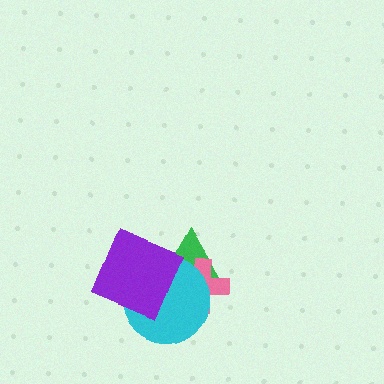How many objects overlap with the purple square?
2 objects overlap with the purple square.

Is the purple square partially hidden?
No, no other shape covers it.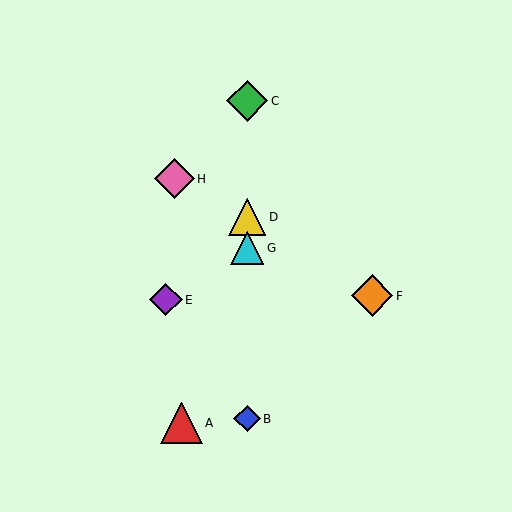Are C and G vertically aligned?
Yes, both are at x≈247.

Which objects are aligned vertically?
Objects B, C, D, G are aligned vertically.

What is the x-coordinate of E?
Object E is at x≈166.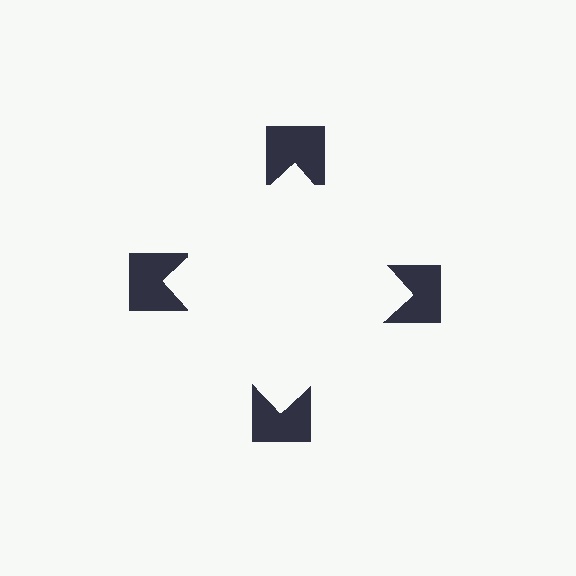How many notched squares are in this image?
There are 4 — one at each vertex of the illusory square.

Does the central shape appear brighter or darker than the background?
It typically appears slightly brighter than the background, even though no actual brightness change is drawn.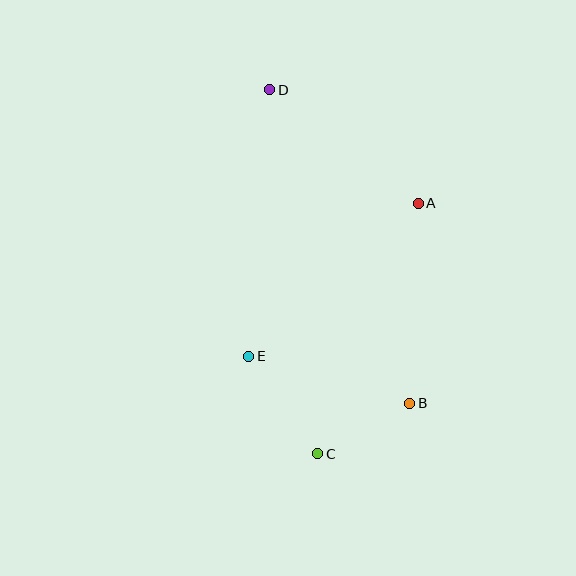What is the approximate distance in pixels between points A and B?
The distance between A and B is approximately 200 pixels.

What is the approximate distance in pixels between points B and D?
The distance between B and D is approximately 343 pixels.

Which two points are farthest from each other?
Points C and D are farthest from each other.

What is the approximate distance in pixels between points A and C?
The distance between A and C is approximately 270 pixels.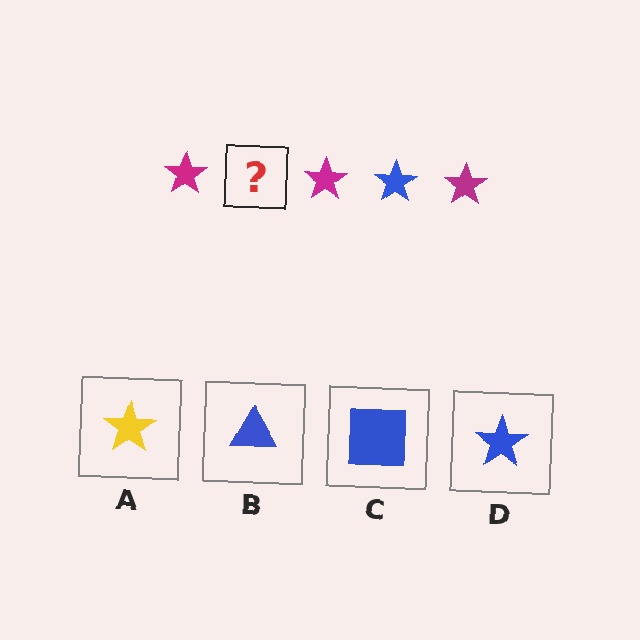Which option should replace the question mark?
Option D.